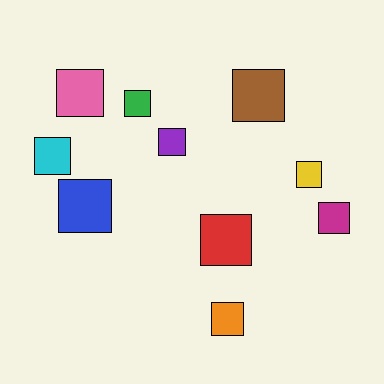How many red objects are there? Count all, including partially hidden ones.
There is 1 red object.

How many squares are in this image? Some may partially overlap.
There are 10 squares.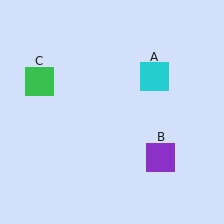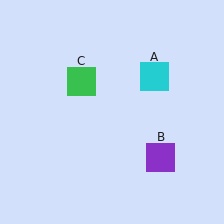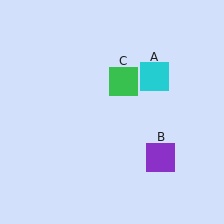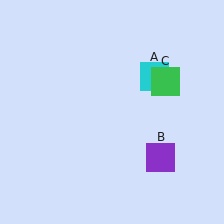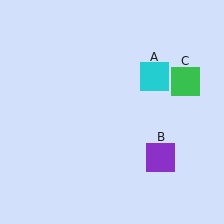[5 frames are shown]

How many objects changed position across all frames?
1 object changed position: green square (object C).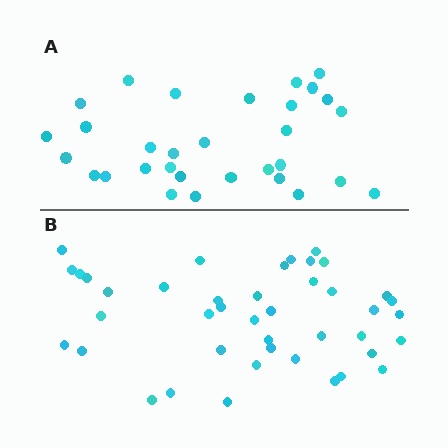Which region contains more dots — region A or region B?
Region B (the bottom region) has more dots.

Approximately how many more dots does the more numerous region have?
Region B has roughly 12 or so more dots than region A.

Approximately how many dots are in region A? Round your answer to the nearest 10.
About 30 dots. (The exact count is 31, which rounds to 30.)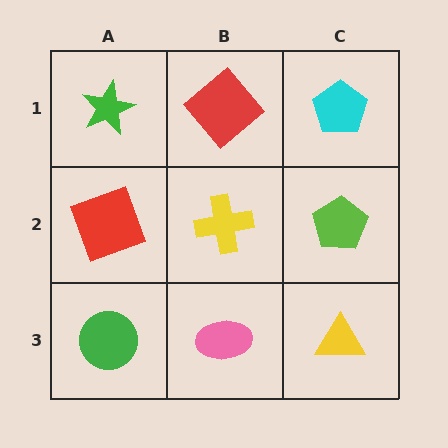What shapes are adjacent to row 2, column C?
A cyan pentagon (row 1, column C), a yellow triangle (row 3, column C), a yellow cross (row 2, column B).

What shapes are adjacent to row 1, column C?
A lime pentagon (row 2, column C), a red diamond (row 1, column B).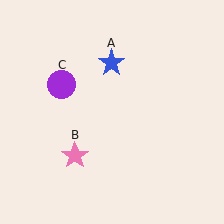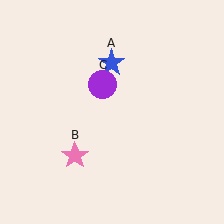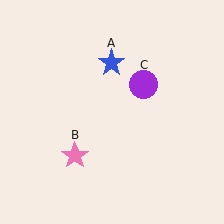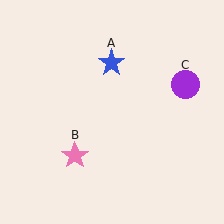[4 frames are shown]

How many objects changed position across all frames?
1 object changed position: purple circle (object C).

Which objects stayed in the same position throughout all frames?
Blue star (object A) and pink star (object B) remained stationary.